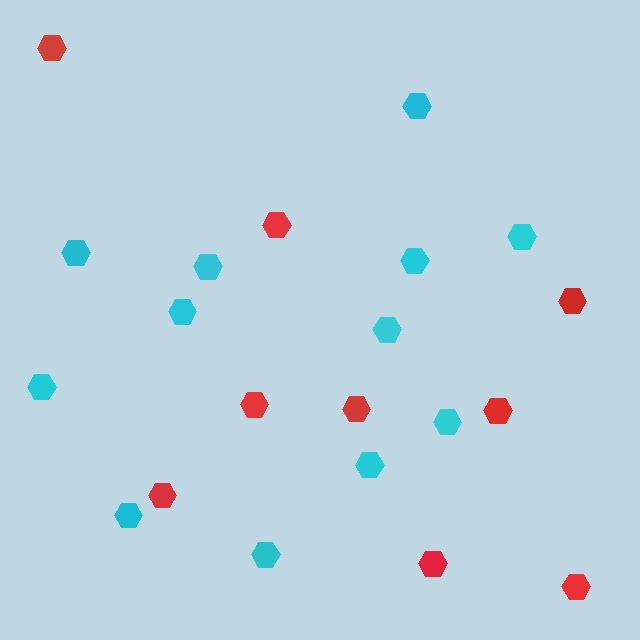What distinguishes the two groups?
There are 2 groups: one group of cyan hexagons (12) and one group of red hexagons (9).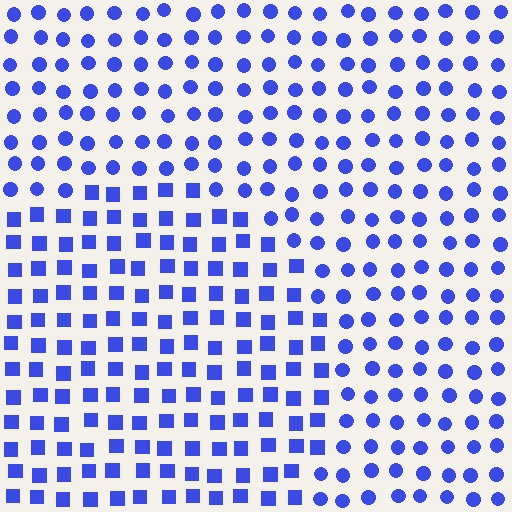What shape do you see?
I see a circle.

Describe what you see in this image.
The image is filled with small blue elements arranged in a uniform grid. A circle-shaped region contains squares, while the surrounding area contains circles. The boundary is defined purely by the change in element shape.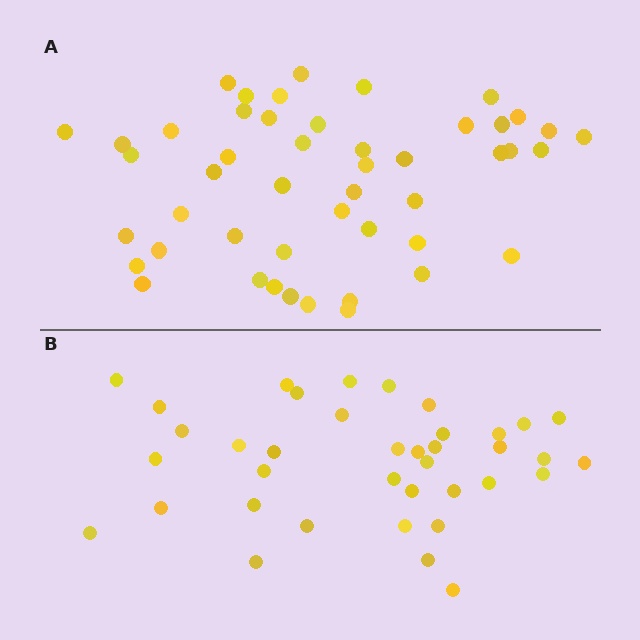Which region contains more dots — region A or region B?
Region A (the top region) has more dots.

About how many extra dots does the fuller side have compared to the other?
Region A has roughly 10 or so more dots than region B.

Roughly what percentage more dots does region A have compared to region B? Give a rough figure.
About 25% more.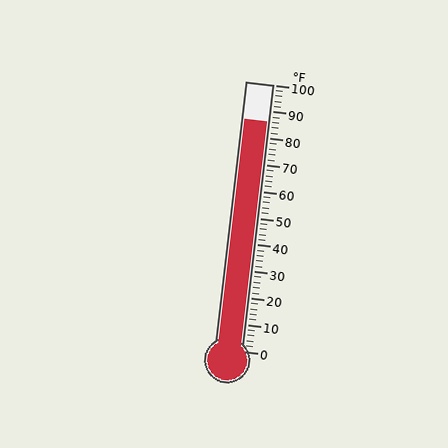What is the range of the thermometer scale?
The thermometer scale ranges from 0°F to 100°F.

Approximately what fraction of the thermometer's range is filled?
The thermometer is filled to approximately 85% of its range.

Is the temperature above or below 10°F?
The temperature is above 10°F.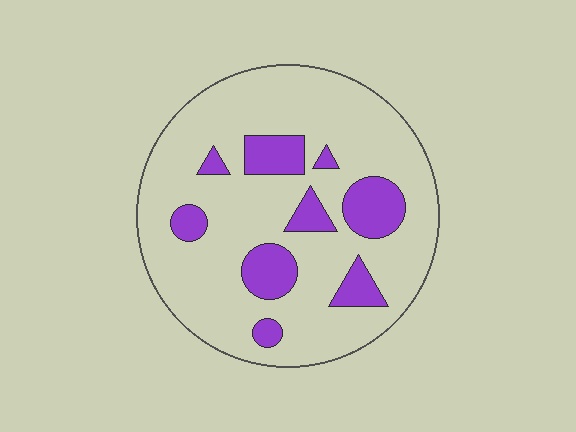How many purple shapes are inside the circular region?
9.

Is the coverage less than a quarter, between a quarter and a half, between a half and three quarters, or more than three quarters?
Less than a quarter.